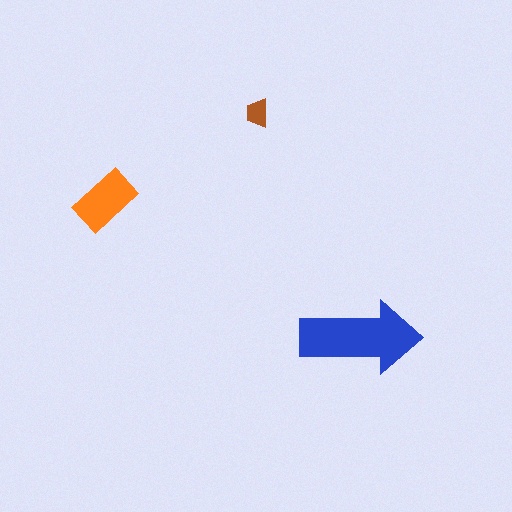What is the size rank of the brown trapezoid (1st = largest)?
3rd.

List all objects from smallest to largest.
The brown trapezoid, the orange rectangle, the blue arrow.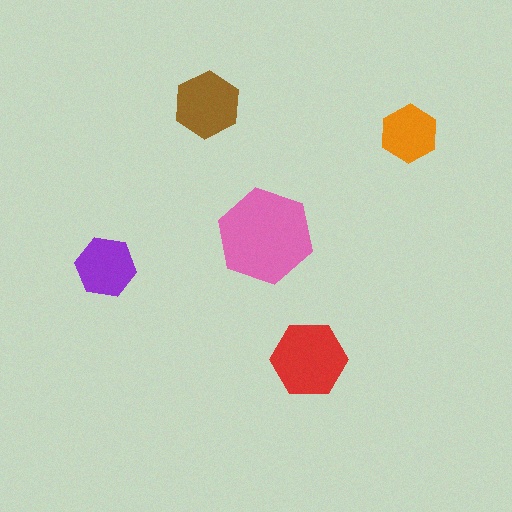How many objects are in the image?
There are 5 objects in the image.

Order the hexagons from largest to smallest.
the pink one, the red one, the brown one, the purple one, the orange one.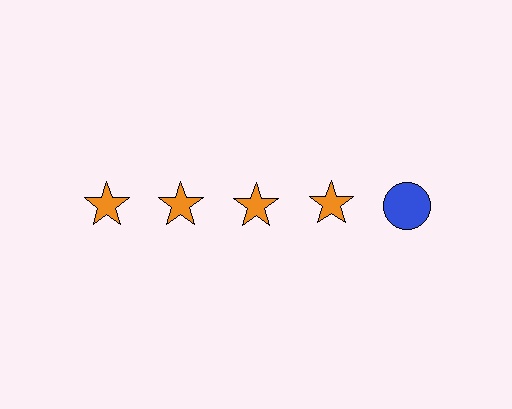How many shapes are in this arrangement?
There are 5 shapes arranged in a grid pattern.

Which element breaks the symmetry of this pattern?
The blue circle in the top row, rightmost column breaks the symmetry. All other shapes are orange stars.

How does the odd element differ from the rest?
It differs in both color (blue instead of orange) and shape (circle instead of star).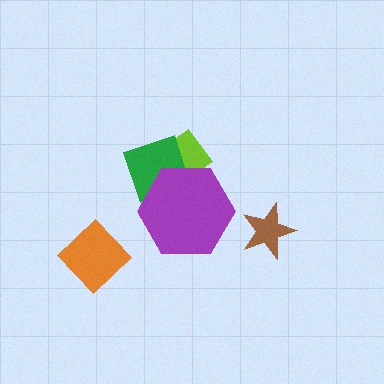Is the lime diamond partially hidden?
Yes, it is partially covered by another shape.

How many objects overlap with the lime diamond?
2 objects overlap with the lime diamond.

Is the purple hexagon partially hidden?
No, no other shape covers it.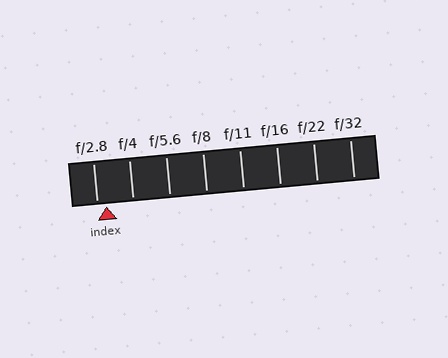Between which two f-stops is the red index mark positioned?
The index mark is between f/2.8 and f/4.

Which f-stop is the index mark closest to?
The index mark is closest to f/2.8.